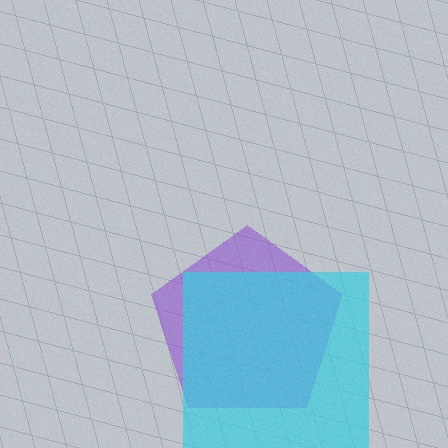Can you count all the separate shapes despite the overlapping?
Yes, there are 2 separate shapes.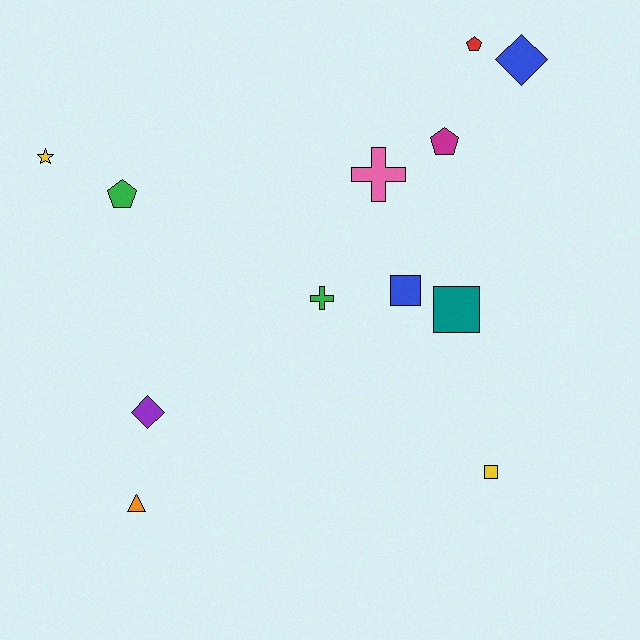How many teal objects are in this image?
There is 1 teal object.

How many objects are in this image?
There are 12 objects.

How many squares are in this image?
There are 3 squares.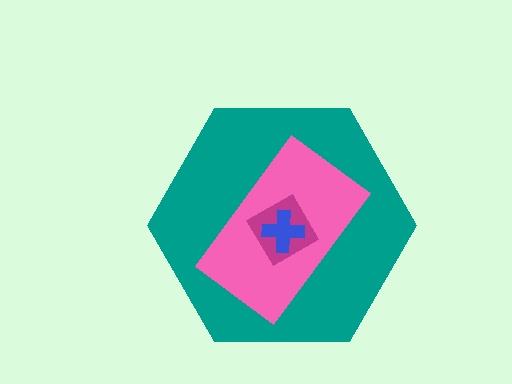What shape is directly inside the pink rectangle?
The magenta diamond.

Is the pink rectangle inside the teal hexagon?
Yes.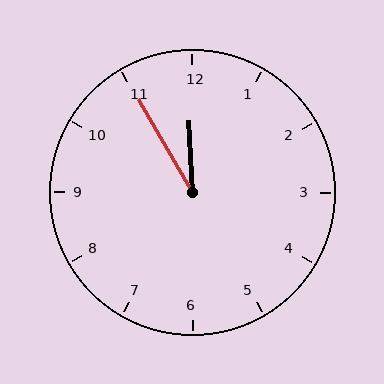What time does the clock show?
11:55.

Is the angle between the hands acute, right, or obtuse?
It is acute.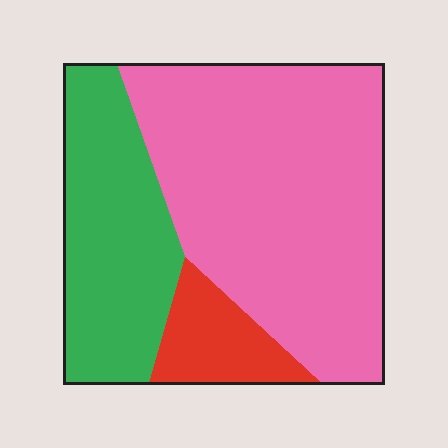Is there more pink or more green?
Pink.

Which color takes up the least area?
Red, at roughly 10%.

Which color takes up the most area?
Pink, at roughly 60%.